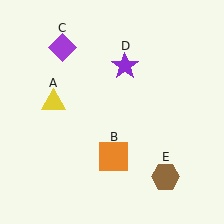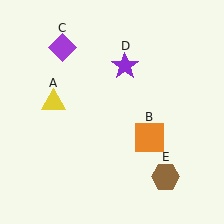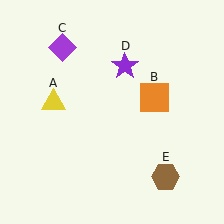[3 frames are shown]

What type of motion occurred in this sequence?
The orange square (object B) rotated counterclockwise around the center of the scene.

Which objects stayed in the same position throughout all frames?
Yellow triangle (object A) and purple diamond (object C) and purple star (object D) and brown hexagon (object E) remained stationary.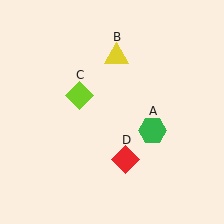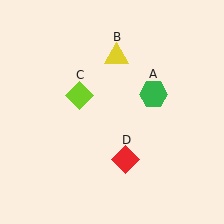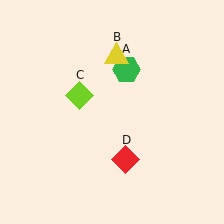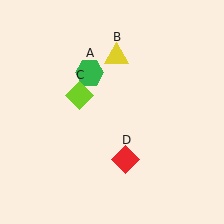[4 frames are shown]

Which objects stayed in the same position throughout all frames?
Yellow triangle (object B) and lime diamond (object C) and red diamond (object D) remained stationary.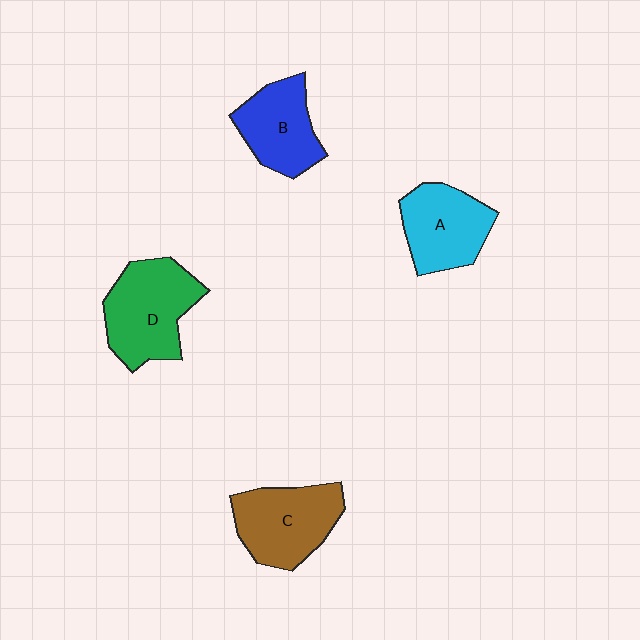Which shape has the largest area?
Shape D (green).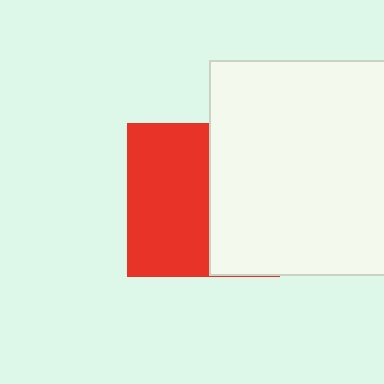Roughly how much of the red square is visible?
About half of it is visible (roughly 55%).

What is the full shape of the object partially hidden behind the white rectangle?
The partially hidden object is a red square.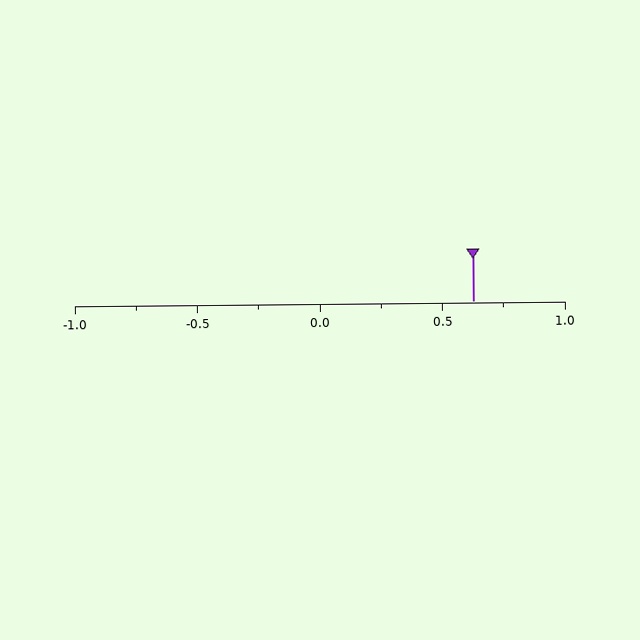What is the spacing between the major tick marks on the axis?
The major ticks are spaced 0.5 apart.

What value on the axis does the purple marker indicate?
The marker indicates approximately 0.62.